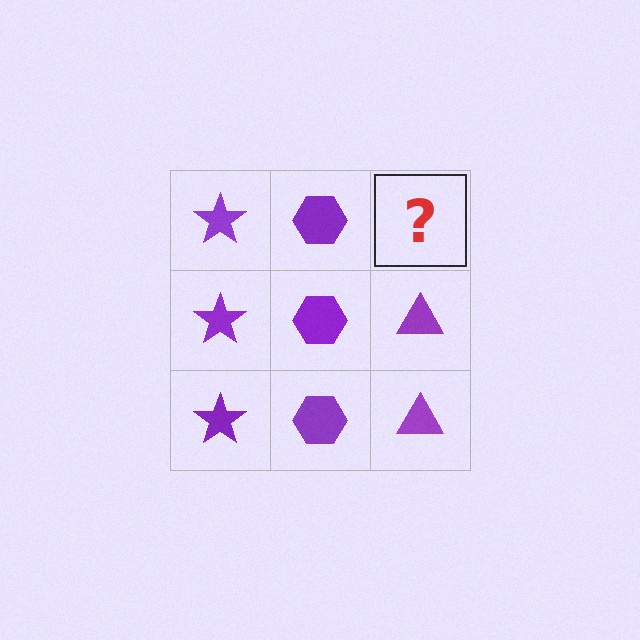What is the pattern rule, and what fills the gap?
The rule is that each column has a consistent shape. The gap should be filled with a purple triangle.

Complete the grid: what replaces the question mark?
The question mark should be replaced with a purple triangle.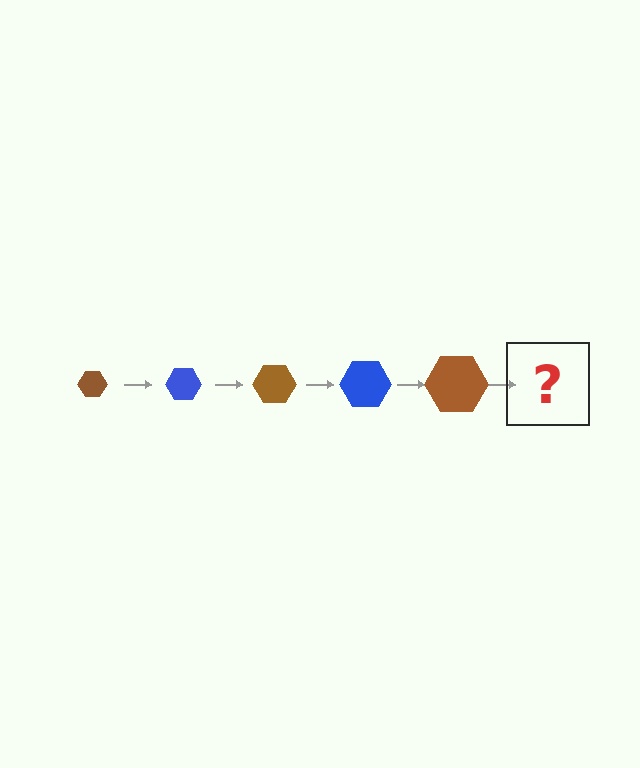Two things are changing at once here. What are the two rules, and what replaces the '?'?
The two rules are that the hexagon grows larger each step and the color cycles through brown and blue. The '?' should be a blue hexagon, larger than the previous one.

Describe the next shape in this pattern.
It should be a blue hexagon, larger than the previous one.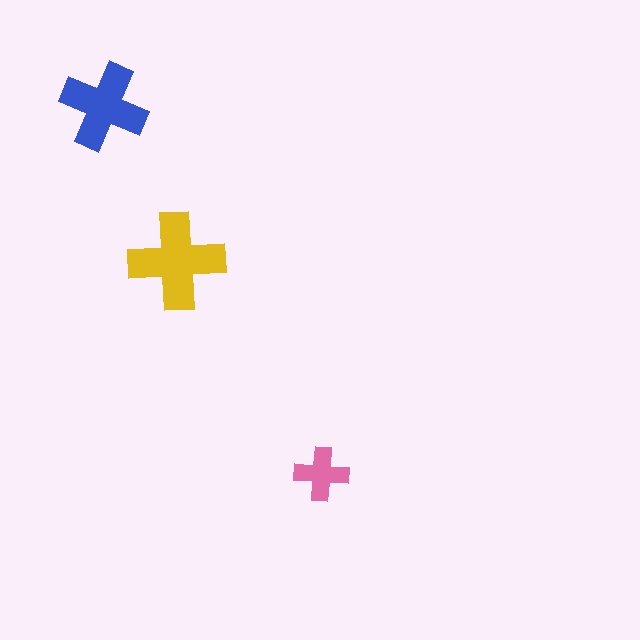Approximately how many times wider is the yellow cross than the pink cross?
About 2 times wider.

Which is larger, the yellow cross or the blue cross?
The yellow one.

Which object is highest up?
The blue cross is topmost.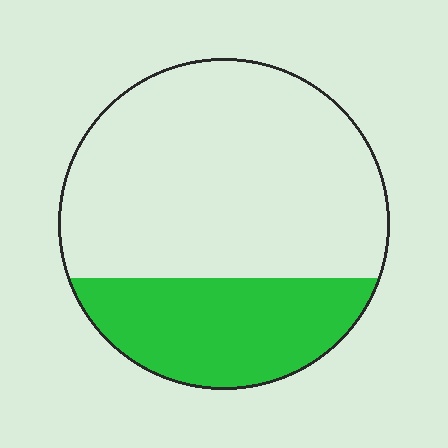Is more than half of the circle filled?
No.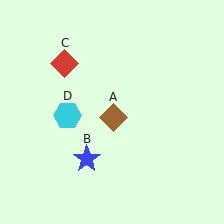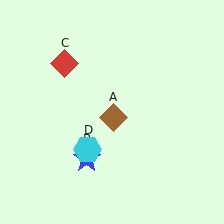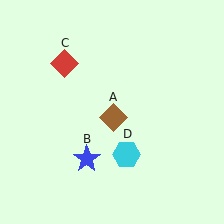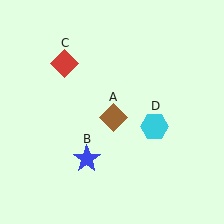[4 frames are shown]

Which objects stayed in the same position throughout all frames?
Brown diamond (object A) and blue star (object B) and red diamond (object C) remained stationary.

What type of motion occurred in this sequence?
The cyan hexagon (object D) rotated counterclockwise around the center of the scene.